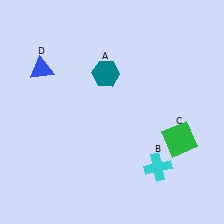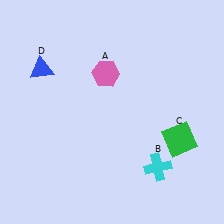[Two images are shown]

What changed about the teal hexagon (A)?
In Image 1, A is teal. In Image 2, it changed to pink.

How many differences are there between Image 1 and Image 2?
There is 1 difference between the two images.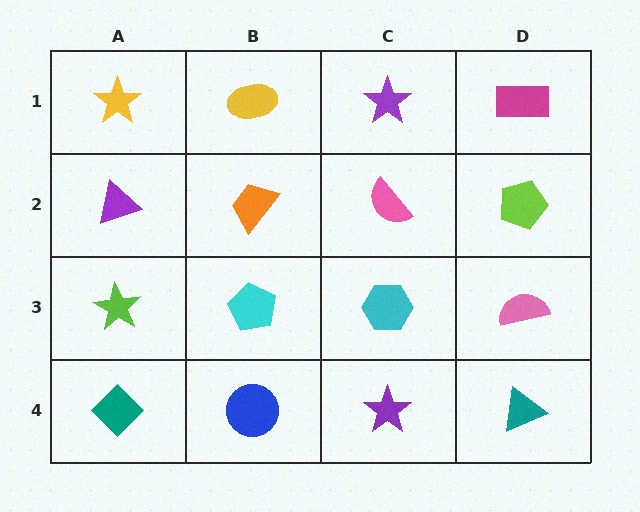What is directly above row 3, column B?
An orange trapezoid.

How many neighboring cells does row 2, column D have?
3.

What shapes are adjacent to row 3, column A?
A purple triangle (row 2, column A), a teal diamond (row 4, column A), a cyan pentagon (row 3, column B).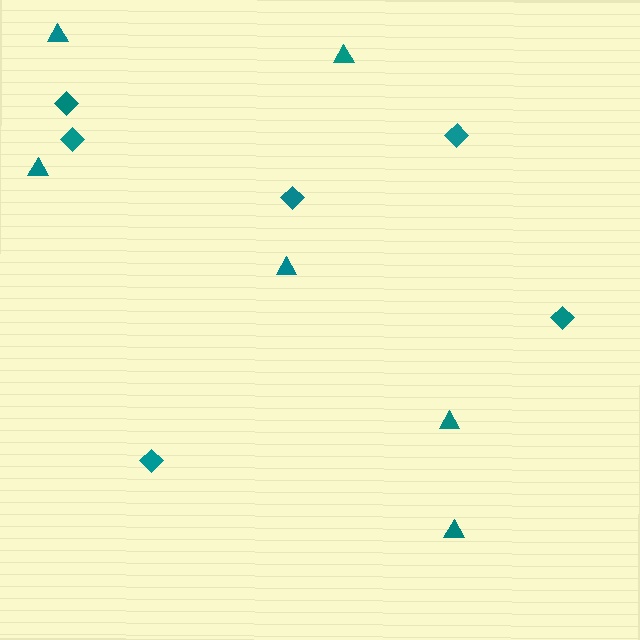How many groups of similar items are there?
There are 2 groups: one group of triangles (6) and one group of diamonds (6).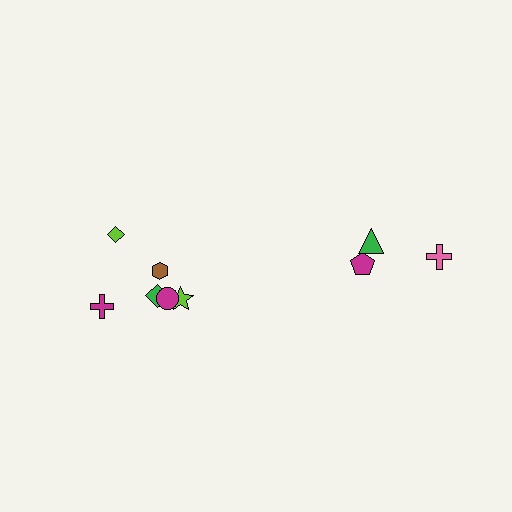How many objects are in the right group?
There are 3 objects.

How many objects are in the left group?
There are 6 objects.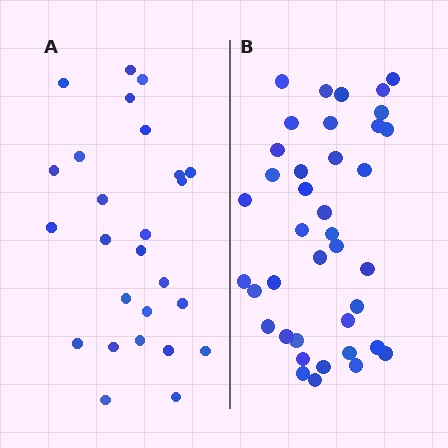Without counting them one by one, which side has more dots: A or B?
Region B (the right region) has more dots.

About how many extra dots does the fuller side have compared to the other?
Region B has approximately 15 more dots than region A.